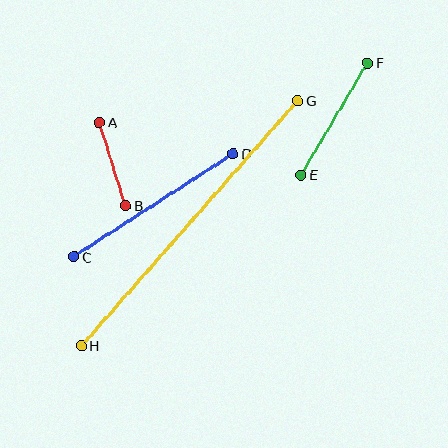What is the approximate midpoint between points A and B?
The midpoint is at approximately (113, 164) pixels.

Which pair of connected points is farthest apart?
Points G and H are farthest apart.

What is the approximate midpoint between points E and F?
The midpoint is at approximately (334, 119) pixels.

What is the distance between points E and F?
The distance is approximately 130 pixels.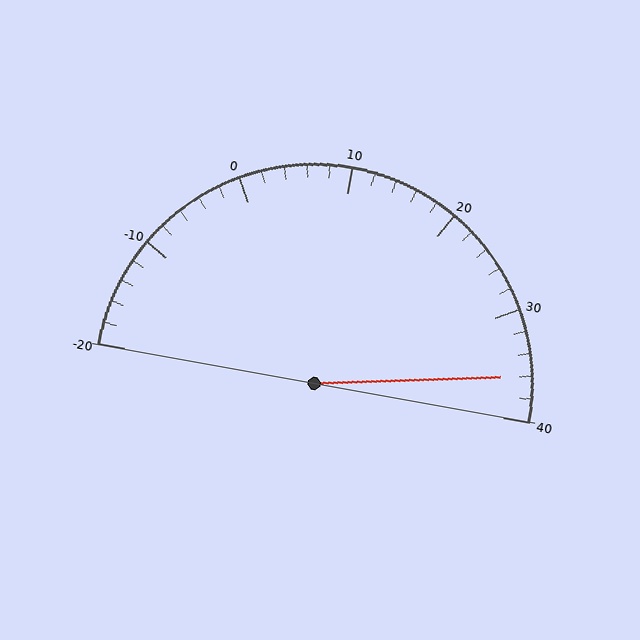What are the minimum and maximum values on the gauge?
The gauge ranges from -20 to 40.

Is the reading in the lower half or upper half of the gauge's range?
The reading is in the upper half of the range (-20 to 40).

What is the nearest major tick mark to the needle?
The nearest major tick mark is 40.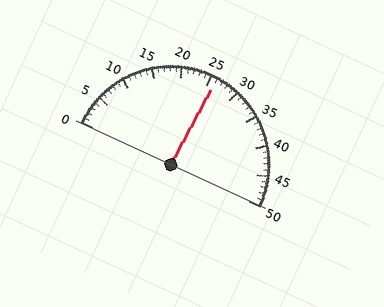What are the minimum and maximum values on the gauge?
The gauge ranges from 0 to 50.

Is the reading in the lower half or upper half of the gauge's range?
The reading is in the upper half of the range (0 to 50).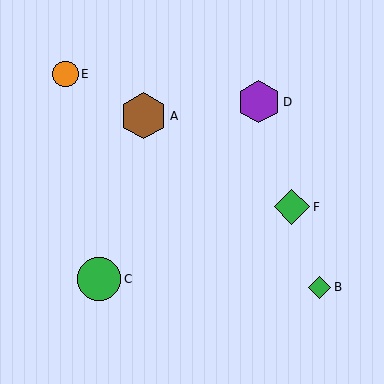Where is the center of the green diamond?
The center of the green diamond is at (320, 287).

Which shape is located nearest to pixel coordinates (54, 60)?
The orange circle (labeled E) at (65, 74) is nearest to that location.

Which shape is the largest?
The brown hexagon (labeled A) is the largest.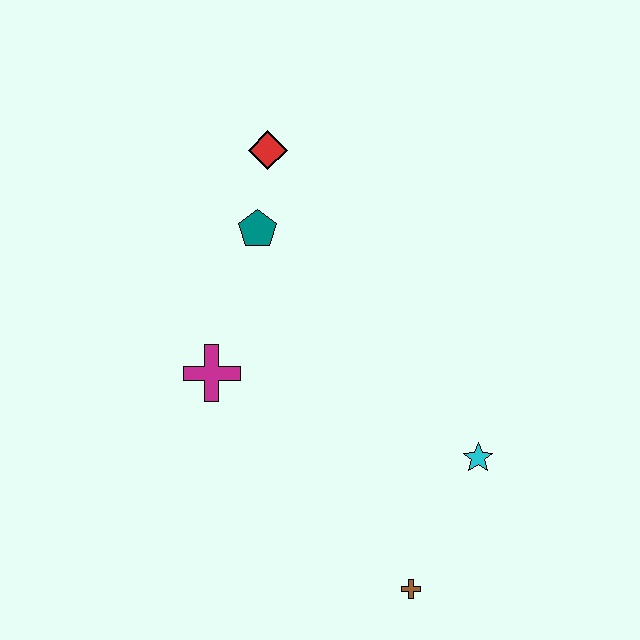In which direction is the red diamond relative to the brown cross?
The red diamond is above the brown cross.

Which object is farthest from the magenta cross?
The brown cross is farthest from the magenta cross.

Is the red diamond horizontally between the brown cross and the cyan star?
No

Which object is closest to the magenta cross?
The teal pentagon is closest to the magenta cross.